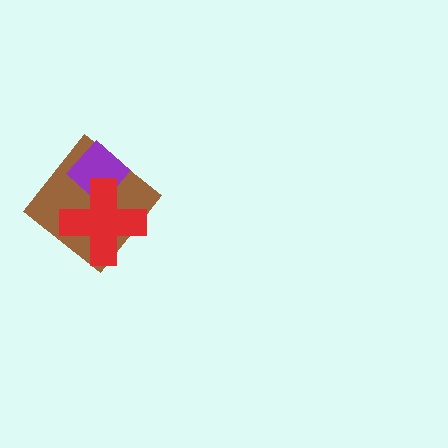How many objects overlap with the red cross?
2 objects overlap with the red cross.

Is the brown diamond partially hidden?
Yes, it is partially covered by another shape.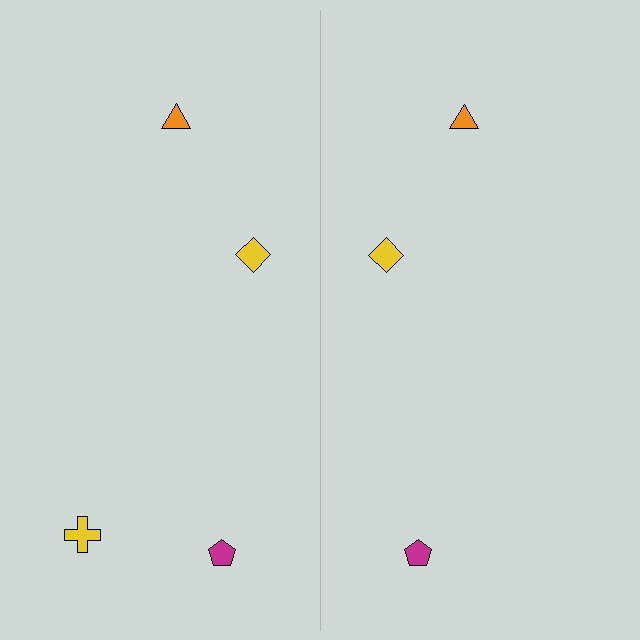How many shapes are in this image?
There are 7 shapes in this image.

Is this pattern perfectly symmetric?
No, the pattern is not perfectly symmetric. A yellow cross is missing from the right side.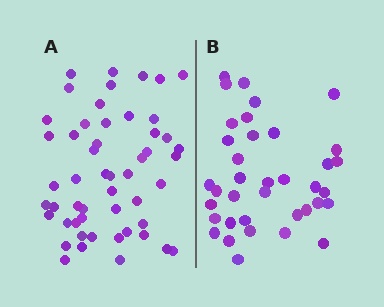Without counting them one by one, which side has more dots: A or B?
Region A (the left region) has more dots.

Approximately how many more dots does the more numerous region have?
Region A has approximately 15 more dots than region B.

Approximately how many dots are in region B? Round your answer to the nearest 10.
About 40 dots. (The exact count is 37, which rounds to 40.)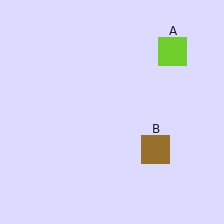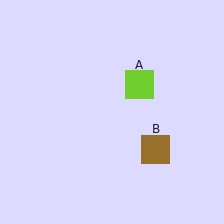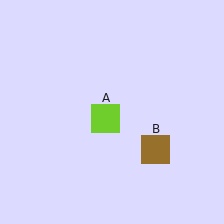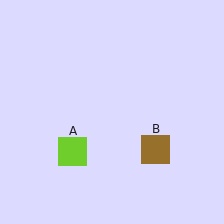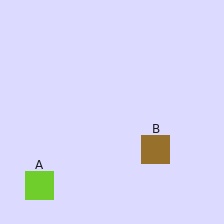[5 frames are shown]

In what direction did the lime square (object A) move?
The lime square (object A) moved down and to the left.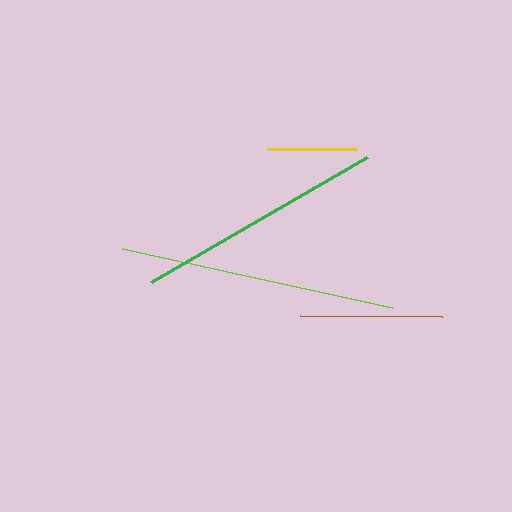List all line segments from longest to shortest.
From longest to shortest: lime, green, brown, yellow.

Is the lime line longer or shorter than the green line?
The lime line is longer than the green line.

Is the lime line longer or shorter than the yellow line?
The lime line is longer than the yellow line.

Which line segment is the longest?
The lime line is the longest at approximately 276 pixels.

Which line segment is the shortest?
The yellow line is the shortest at approximately 90 pixels.